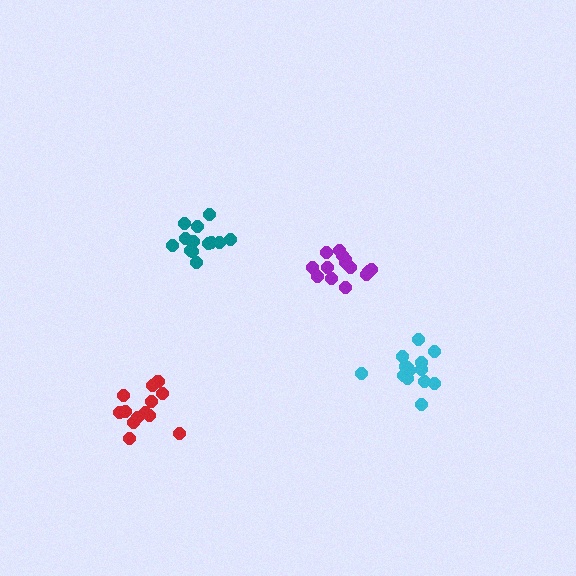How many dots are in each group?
Group 1: 14 dots, Group 2: 14 dots, Group 3: 13 dots, Group 4: 13 dots (54 total).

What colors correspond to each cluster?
The clusters are colored: purple, cyan, teal, red.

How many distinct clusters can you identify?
There are 4 distinct clusters.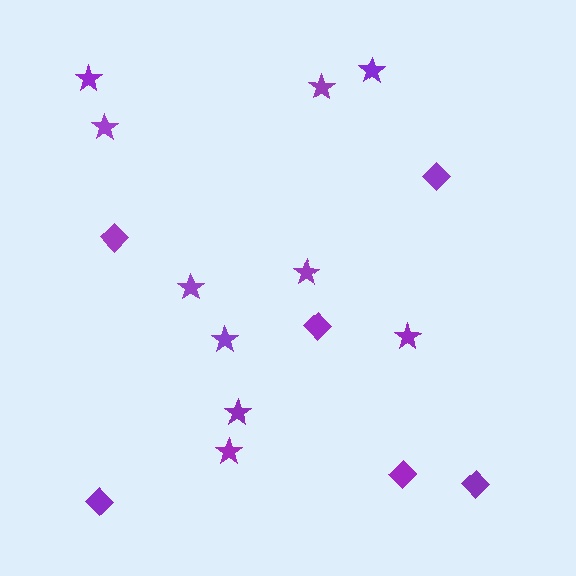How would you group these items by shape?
There are 2 groups: one group of stars (10) and one group of diamonds (6).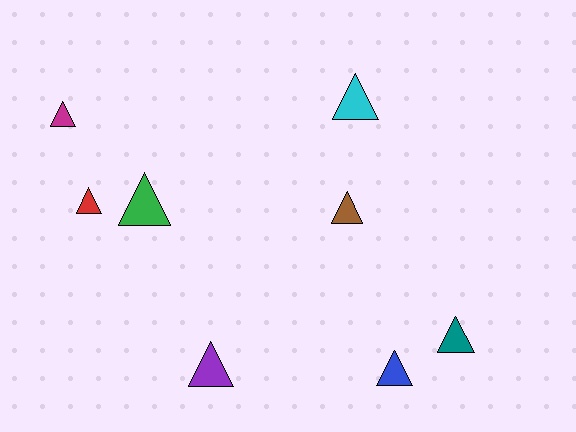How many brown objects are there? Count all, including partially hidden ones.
There is 1 brown object.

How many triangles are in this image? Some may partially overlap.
There are 8 triangles.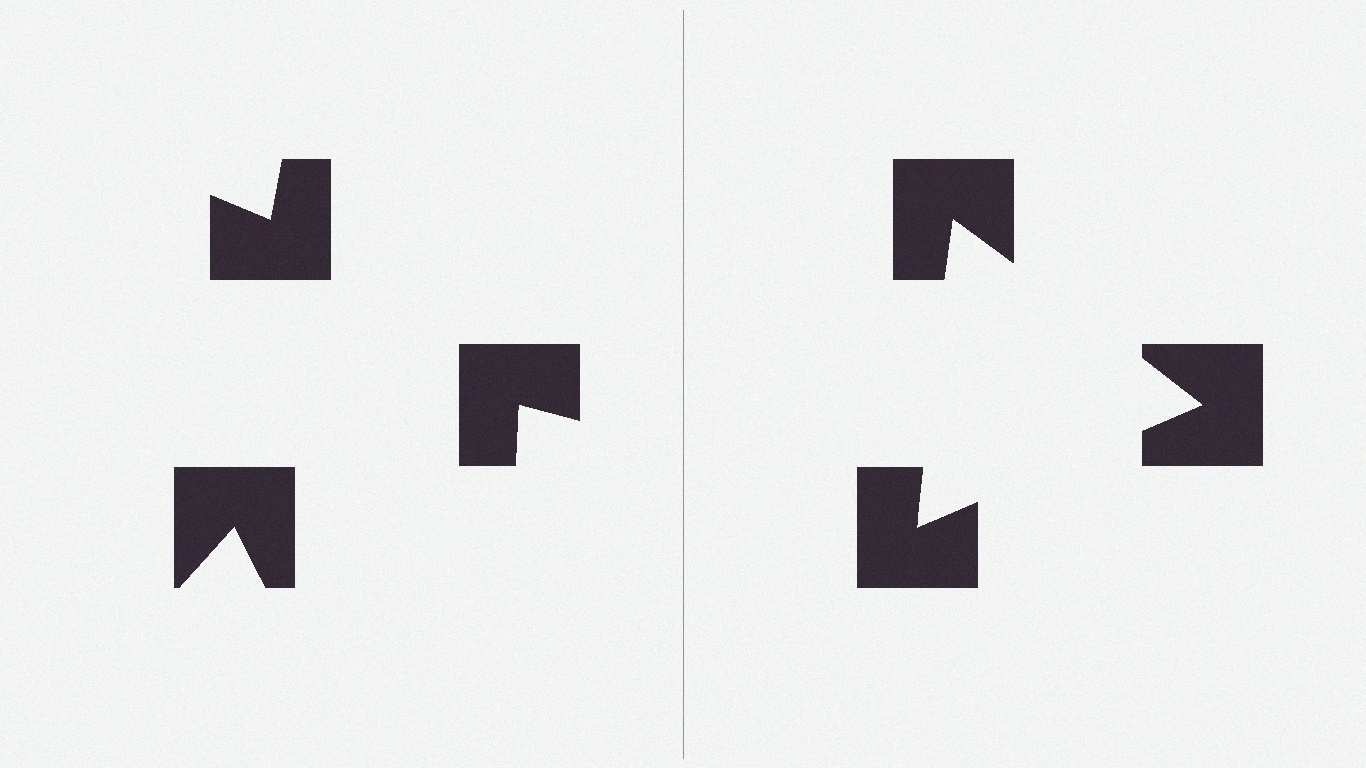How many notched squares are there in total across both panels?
6 — 3 on each side.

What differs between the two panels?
The notched squares are positioned identically on both sides; only the wedge orientations differ. On the right they align to a triangle; on the left they are misaligned.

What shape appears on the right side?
An illusory triangle.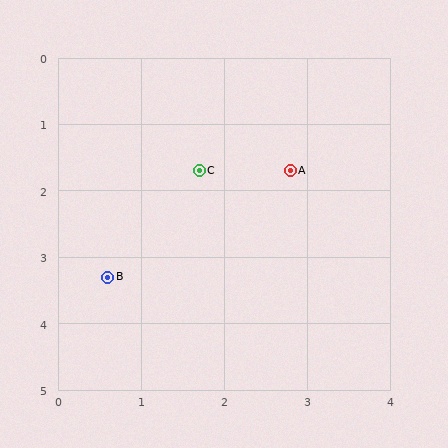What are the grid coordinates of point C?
Point C is at approximately (1.7, 1.7).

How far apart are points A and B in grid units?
Points A and B are about 2.7 grid units apart.